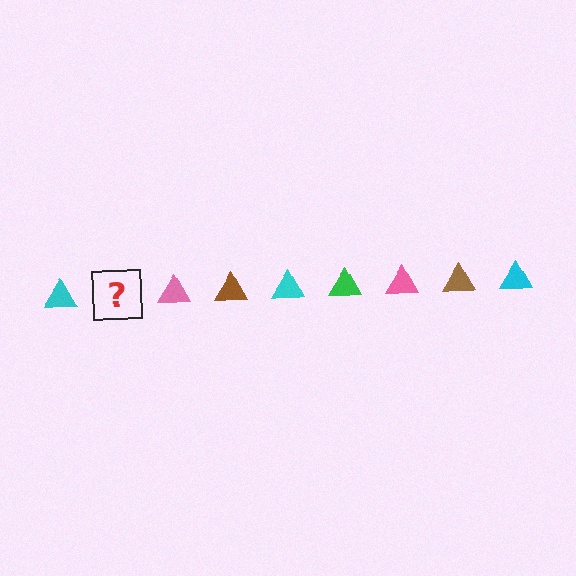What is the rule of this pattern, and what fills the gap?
The rule is that the pattern cycles through cyan, green, pink, brown triangles. The gap should be filled with a green triangle.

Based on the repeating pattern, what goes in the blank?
The blank should be a green triangle.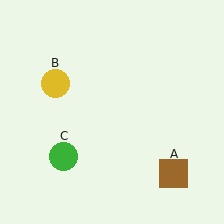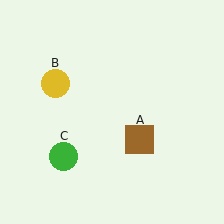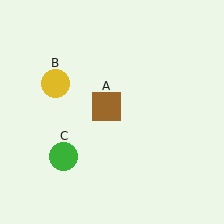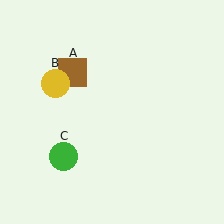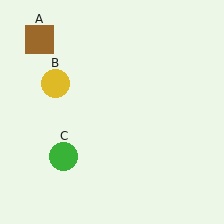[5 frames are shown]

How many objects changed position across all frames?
1 object changed position: brown square (object A).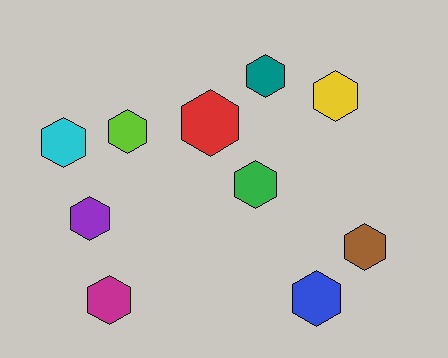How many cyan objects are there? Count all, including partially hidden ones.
There is 1 cyan object.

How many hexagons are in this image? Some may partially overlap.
There are 10 hexagons.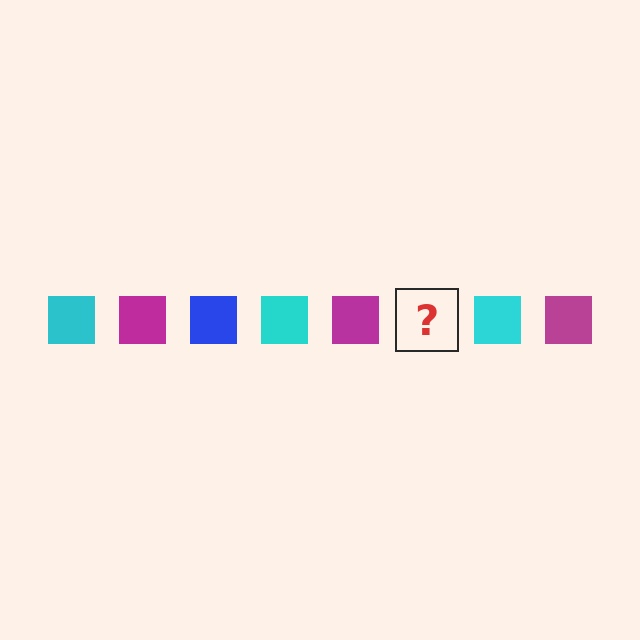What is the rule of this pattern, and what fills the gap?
The rule is that the pattern cycles through cyan, magenta, blue squares. The gap should be filled with a blue square.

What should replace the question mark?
The question mark should be replaced with a blue square.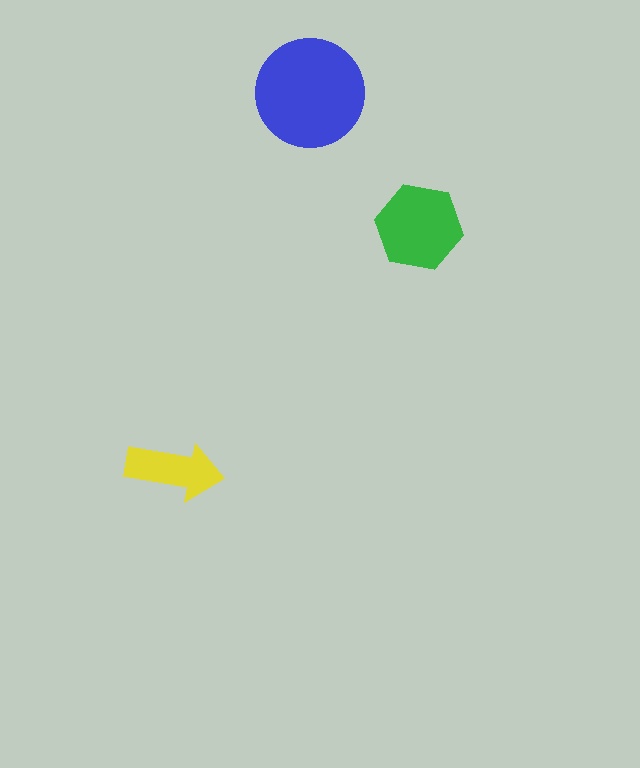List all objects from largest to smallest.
The blue circle, the green hexagon, the yellow arrow.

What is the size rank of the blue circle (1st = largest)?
1st.